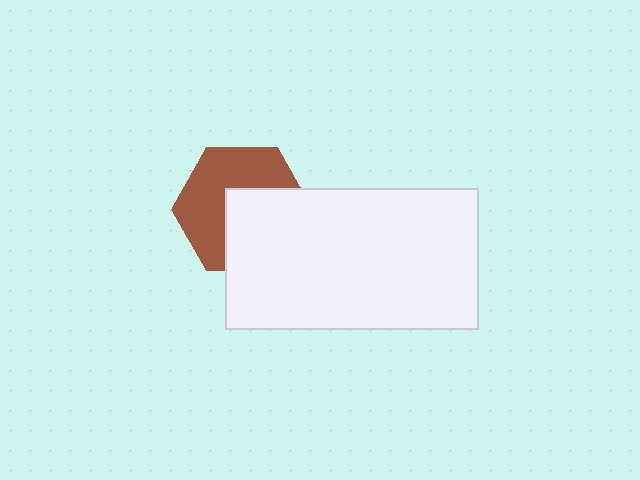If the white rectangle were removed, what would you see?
You would see the complete brown hexagon.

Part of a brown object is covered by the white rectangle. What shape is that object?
It is a hexagon.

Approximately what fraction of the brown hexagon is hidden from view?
Roughly 46% of the brown hexagon is hidden behind the white rectangle.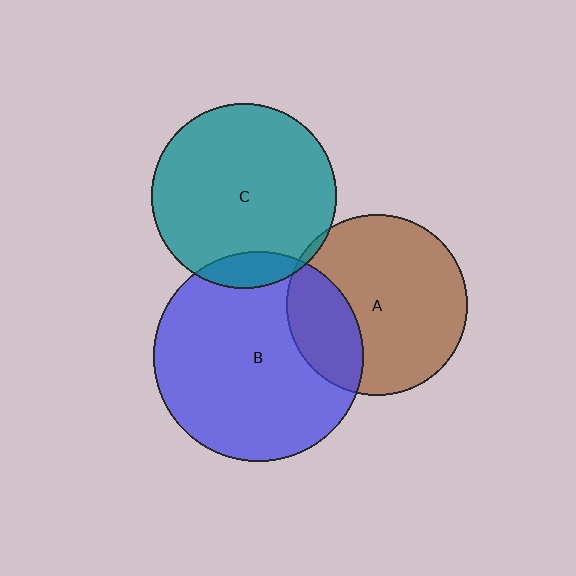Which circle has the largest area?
Circle B (blue).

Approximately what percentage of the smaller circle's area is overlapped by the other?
Approximately 5%.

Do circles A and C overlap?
Yes.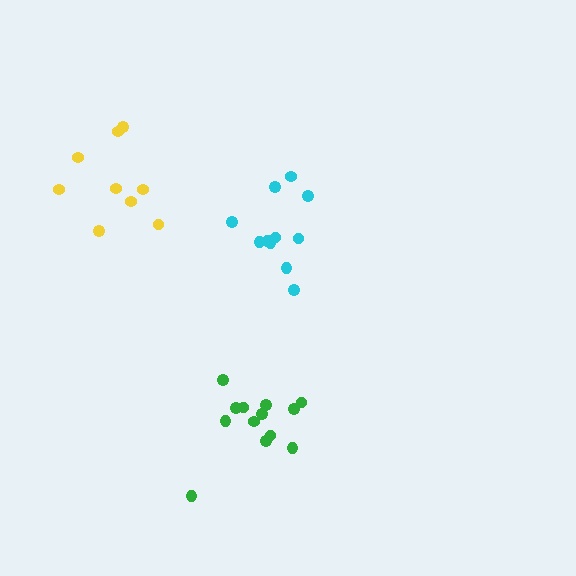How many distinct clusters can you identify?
There are 3 distinct clusters.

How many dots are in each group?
Group 1: 13 dots, Group 2: 11 dots, Group 3: 9 dots (33 total).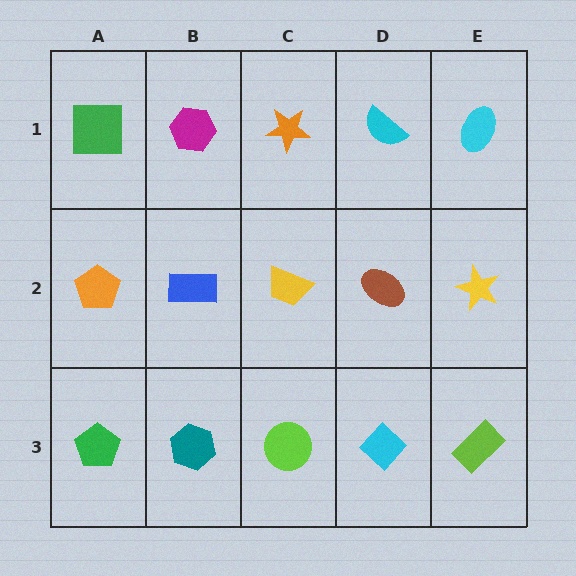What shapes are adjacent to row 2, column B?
A magenta hexagon (row 1, column B), a teal hexagon (row 3, column B), an orange pentagon (row 2, column A), a yellow trapezoid (row 2, column C).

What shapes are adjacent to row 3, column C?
A yellow trapezoid (row 2, column C), a teal hexagon (row 3, column B), a cyan diamond (row 3, column D).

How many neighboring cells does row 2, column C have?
4.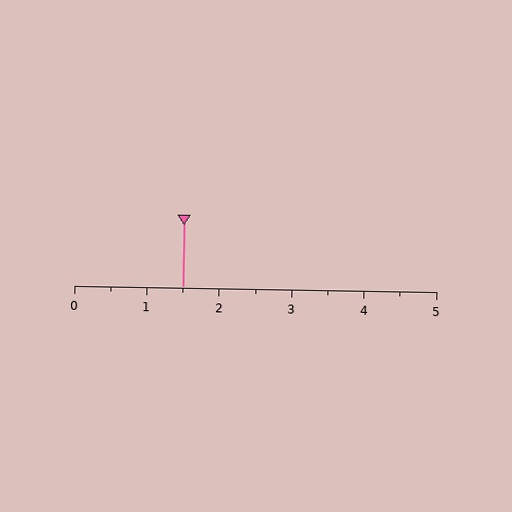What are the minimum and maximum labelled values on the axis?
The axis runs from 0 to 5.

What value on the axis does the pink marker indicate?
The marker indicates approximately 1.5.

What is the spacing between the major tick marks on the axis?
The major ticks are spaced 1 apart.